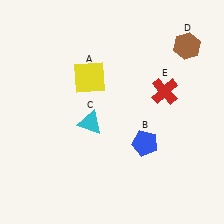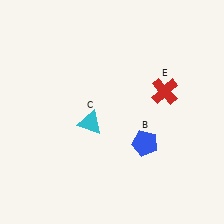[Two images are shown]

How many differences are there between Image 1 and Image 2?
There are 2 differences between the two images.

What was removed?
The brown hexagon (D), the yellow square (A) were removed in Image 2.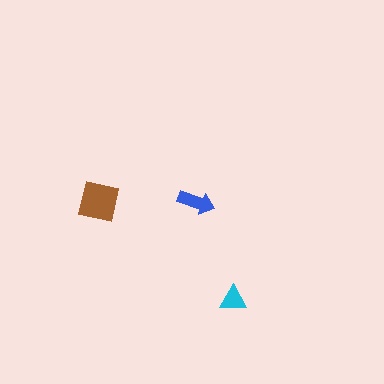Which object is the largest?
The brown square.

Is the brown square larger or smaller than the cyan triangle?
Larger.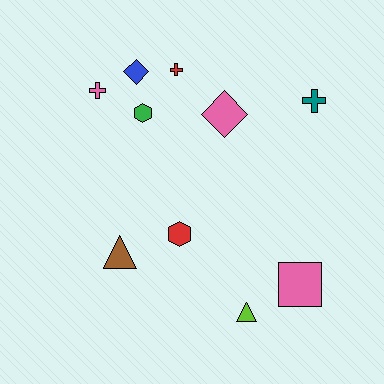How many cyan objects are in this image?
There are no cyan objects.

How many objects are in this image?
There are 10 objects.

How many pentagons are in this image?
There are no pentagons.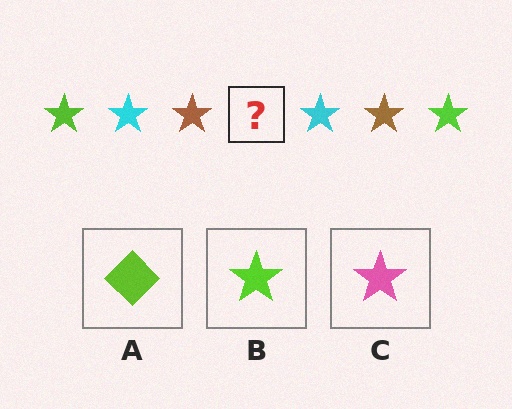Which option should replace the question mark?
Option B.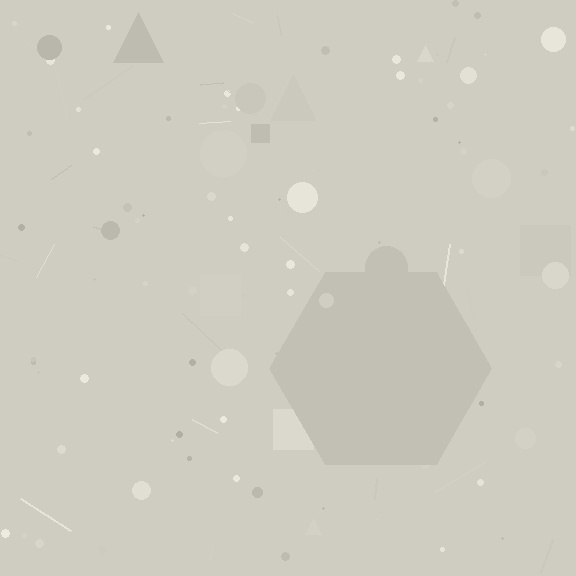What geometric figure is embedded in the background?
A hexagon is embedded in the background.